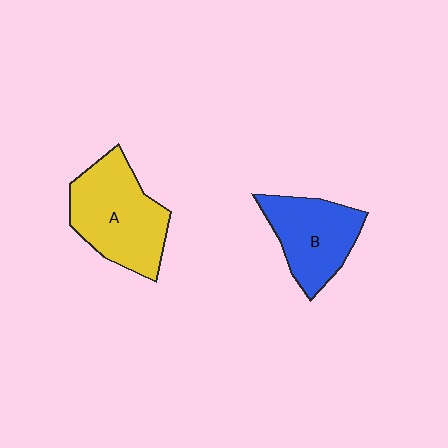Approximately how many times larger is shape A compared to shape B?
Approximately 1.3 times.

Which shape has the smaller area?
Shape B (blue).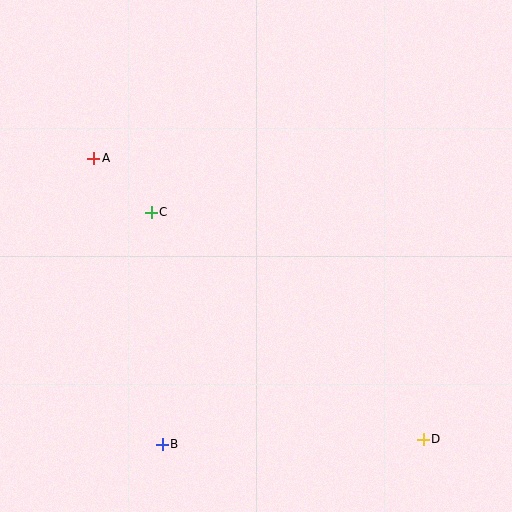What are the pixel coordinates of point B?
Point B is at (162, 444).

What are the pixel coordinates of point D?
Point D is at (423, 439).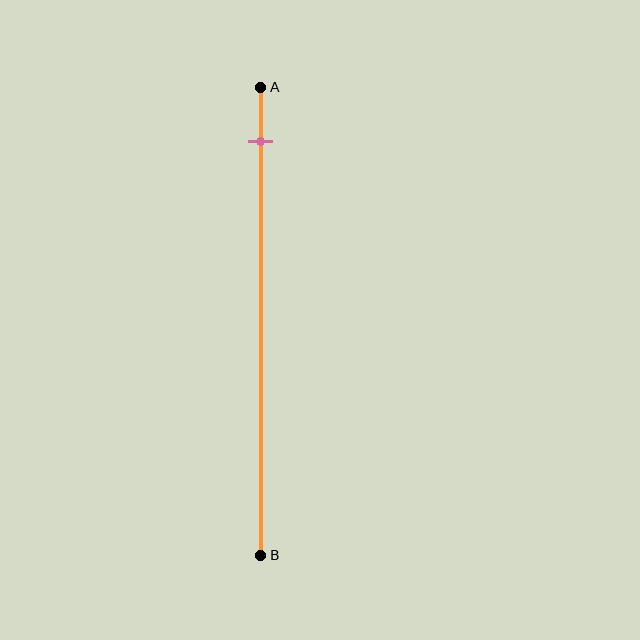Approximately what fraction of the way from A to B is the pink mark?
The pink mark is approximately 10% of the way from A to B.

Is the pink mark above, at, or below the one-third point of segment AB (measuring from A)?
The pink mark is above the one-third point of segment AB.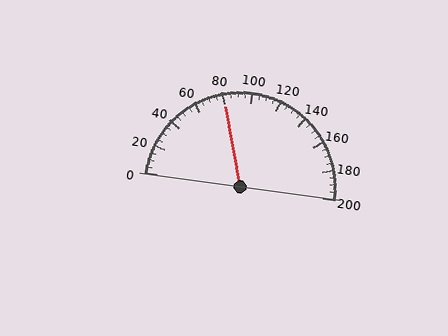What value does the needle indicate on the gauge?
The needle indicates approximately 80.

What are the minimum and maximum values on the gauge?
The gauge ranges from 0 to 200.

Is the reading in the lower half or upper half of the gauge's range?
The reading is in the lower half of the range (0 to 200).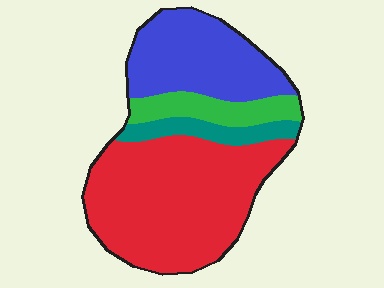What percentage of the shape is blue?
Blue covers 28% of the shape.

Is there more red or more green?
Red.